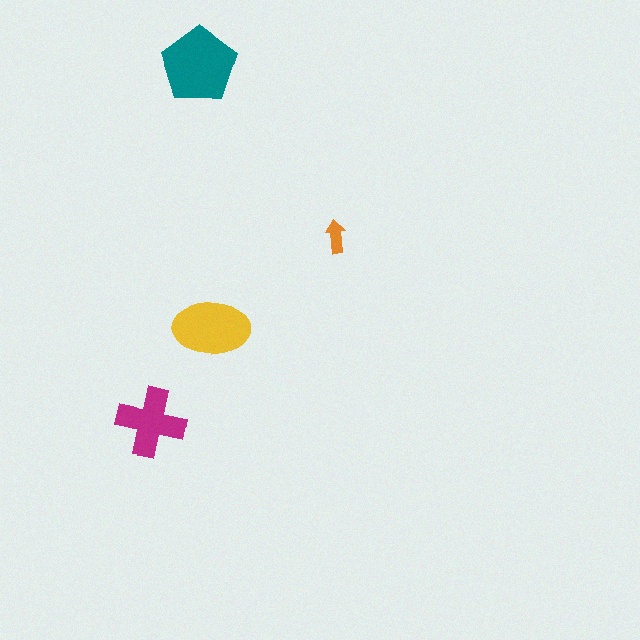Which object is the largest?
The teal pentagon.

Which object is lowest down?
The magenta cross is bottommost.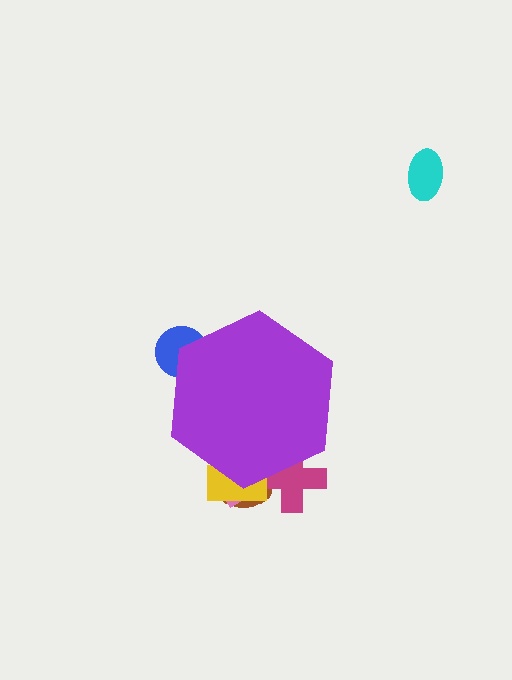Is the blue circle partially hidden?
Yes, the blue circle is partially hidden behind the purple hexagon.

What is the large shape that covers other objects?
A purple hexagon.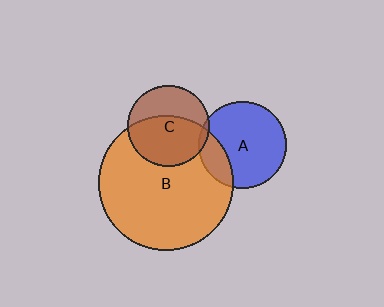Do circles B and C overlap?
Yes.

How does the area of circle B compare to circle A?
Approximately 2.4 times.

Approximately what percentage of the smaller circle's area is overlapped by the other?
Approximately 60%.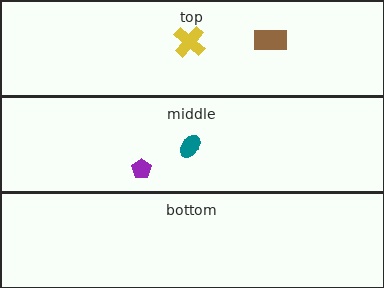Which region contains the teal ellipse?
The middle region.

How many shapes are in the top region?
2.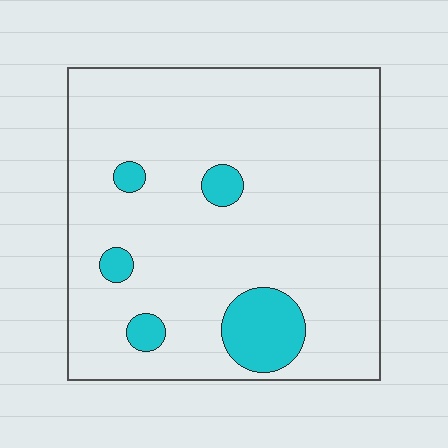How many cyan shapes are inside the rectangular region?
5.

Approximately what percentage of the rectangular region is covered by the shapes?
Approximately 10%.